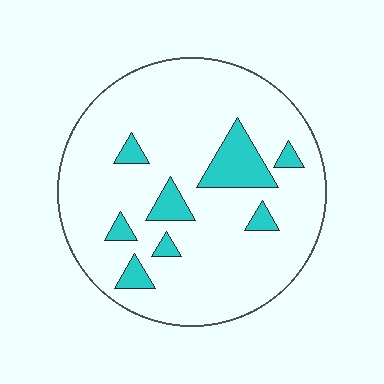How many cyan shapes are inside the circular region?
8.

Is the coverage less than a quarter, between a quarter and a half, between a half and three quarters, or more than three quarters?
Less than a quarter.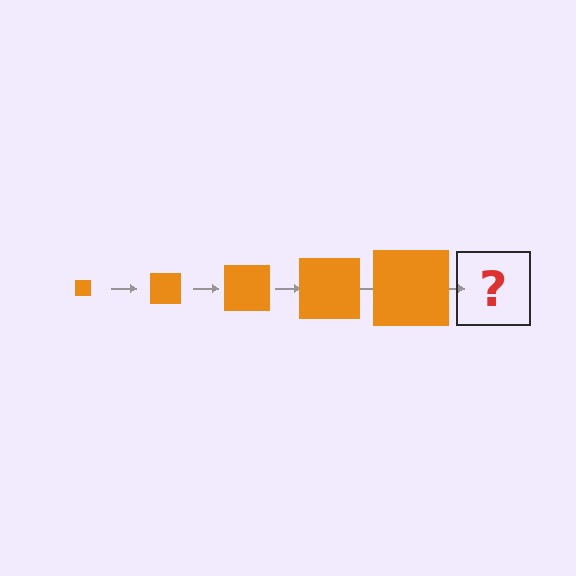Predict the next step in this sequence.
The next step is an orange square, larger than the previous one.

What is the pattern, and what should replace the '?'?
The pattern is that the square gets progressively larger each step. The '?' should be an orange square, larger than the previous one.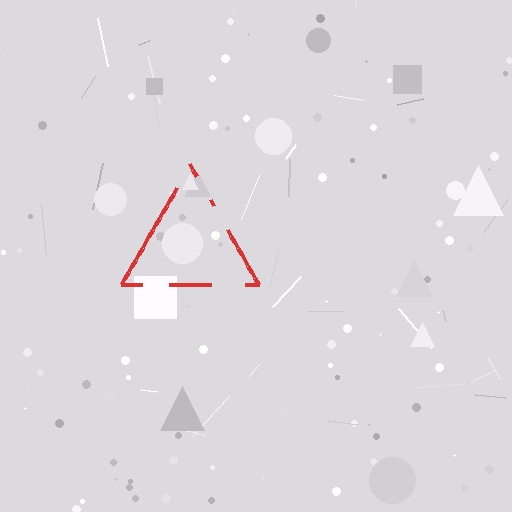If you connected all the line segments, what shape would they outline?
They would outline a triangle.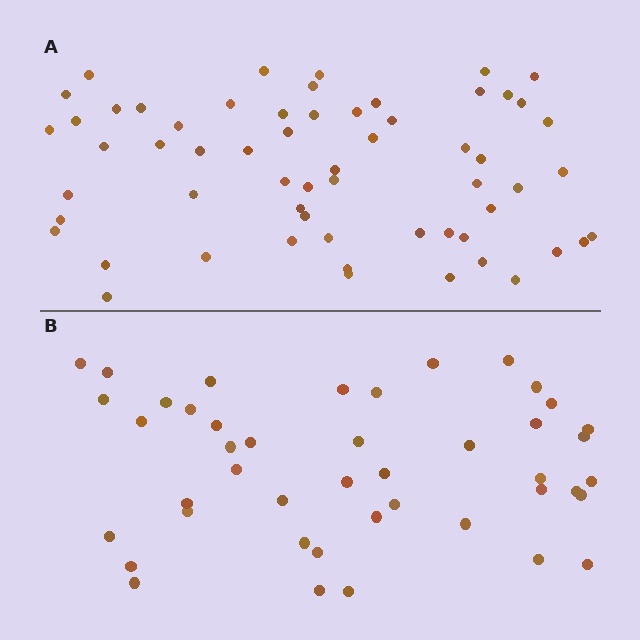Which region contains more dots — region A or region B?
Region A (the top region) has more dots.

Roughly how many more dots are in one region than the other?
Region A has approximately 15 more dots than region B.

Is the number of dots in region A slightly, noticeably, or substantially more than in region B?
Region A has noticeably more, but not dramatically so. The ratio is roughly 1.4 to 1.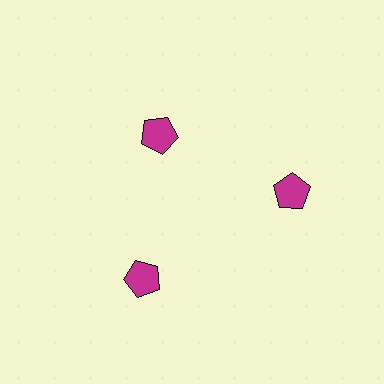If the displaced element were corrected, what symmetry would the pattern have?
It would have 3-fold rotational symmetry — the pattern would map onto itself every 120 degrees.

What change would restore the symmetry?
The symmetry would be restored by moving it outward, back onto the ring so that all 3 pentagons sit at equal angles and equal distance from the center.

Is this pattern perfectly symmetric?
No. The 3 magenta pentagons are arranged in a ring, but one element near the 11 o'clock position is pulled inward toward the center, breaking the 3-fold rotational symmetry.